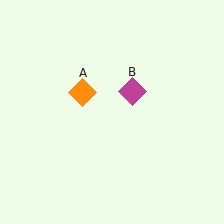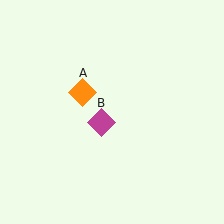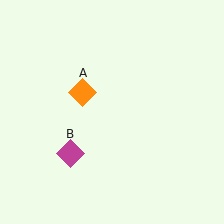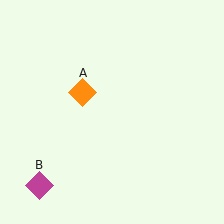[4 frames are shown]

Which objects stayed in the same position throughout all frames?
Orange diamond (object A) remained stationary.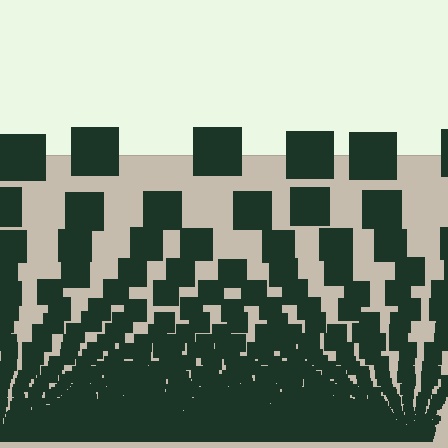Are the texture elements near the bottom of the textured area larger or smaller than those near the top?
Smaller. The gradient is inverted — elements near the bottom are smaller and denser.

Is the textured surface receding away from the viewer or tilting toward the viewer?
The surface appears to tilt toward the viewer. Texture elements get larger and sparser toward the top.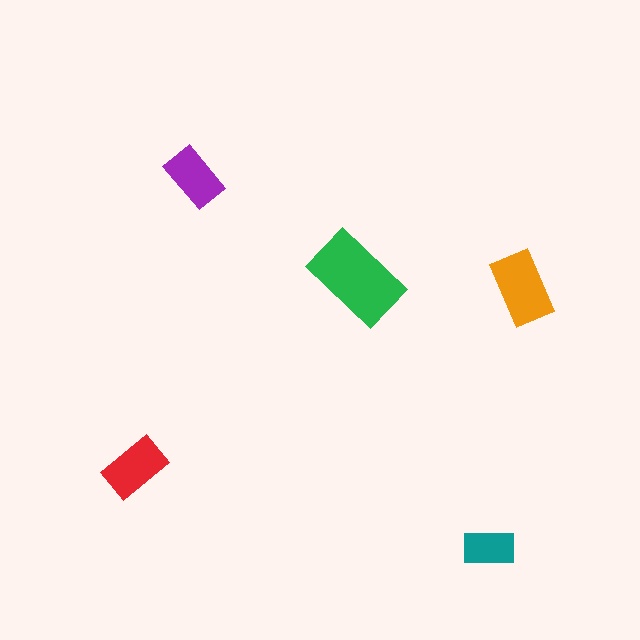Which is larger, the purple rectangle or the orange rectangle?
The orange one.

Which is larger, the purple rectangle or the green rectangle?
The green one.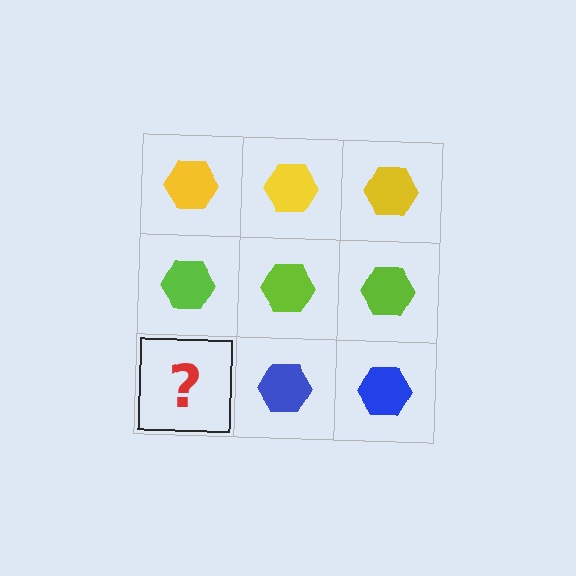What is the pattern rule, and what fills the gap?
The rule is that each row has a consistent color. The gap should be filled with a blue hexagon.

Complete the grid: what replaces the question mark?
The question mark should be replaced with a blue hexagon.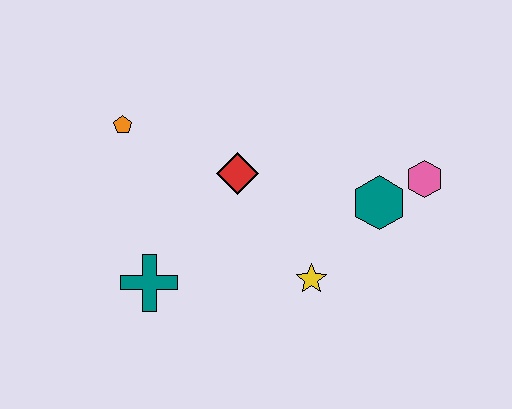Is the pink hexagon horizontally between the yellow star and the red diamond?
No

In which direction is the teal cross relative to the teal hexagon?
The teal cross is to the left of the teal hexagon.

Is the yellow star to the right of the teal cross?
Yes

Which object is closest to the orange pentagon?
The red diamond is closest to the orange pentagon.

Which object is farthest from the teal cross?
The pink hexagon is farthest from the teal cross.